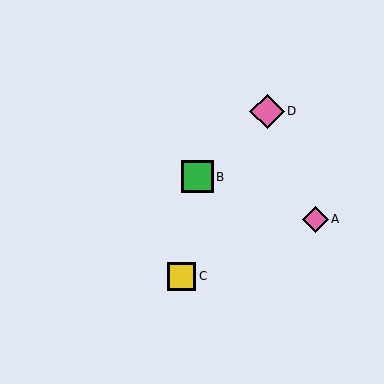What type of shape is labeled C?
Shape C is a yellow square.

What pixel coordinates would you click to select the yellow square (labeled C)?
Click at (182, 276) to select the yellow square C.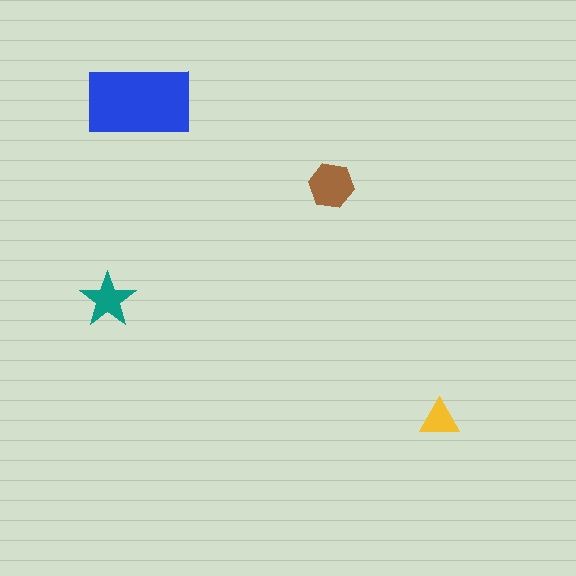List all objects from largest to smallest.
The blue rectangle, the brown hexagon, the teal star, the yellow triangle.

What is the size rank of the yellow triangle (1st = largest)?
4th.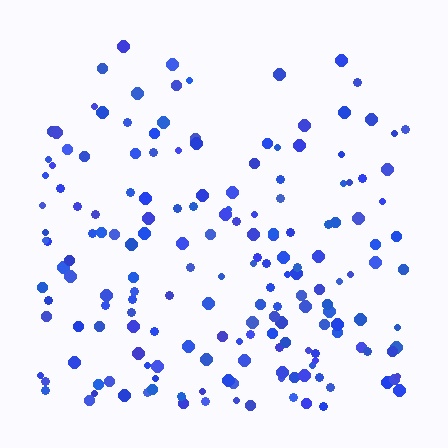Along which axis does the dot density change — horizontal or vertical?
Vertical.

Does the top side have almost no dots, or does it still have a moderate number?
Still a moderate number, just noticeably fewer than the bottom.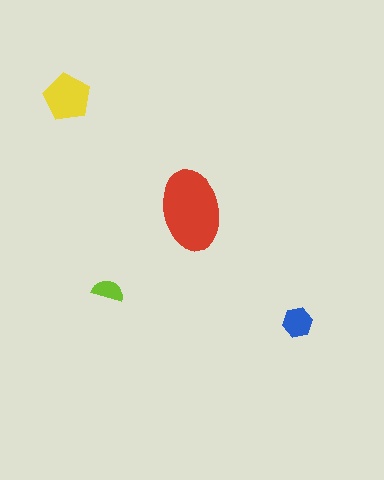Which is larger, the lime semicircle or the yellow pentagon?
The yellow pentagon.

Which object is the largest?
The red ellipse.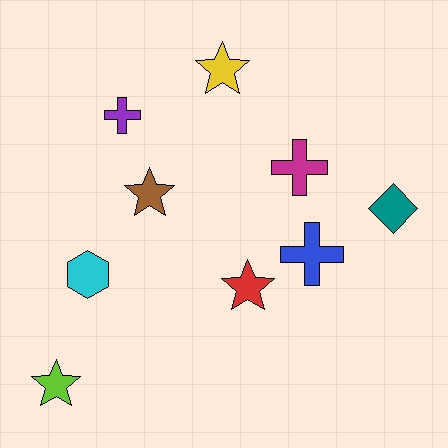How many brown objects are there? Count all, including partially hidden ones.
There is 1 brown object.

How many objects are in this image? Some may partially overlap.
There are 9 objects.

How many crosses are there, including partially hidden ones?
There are 3 crosses.